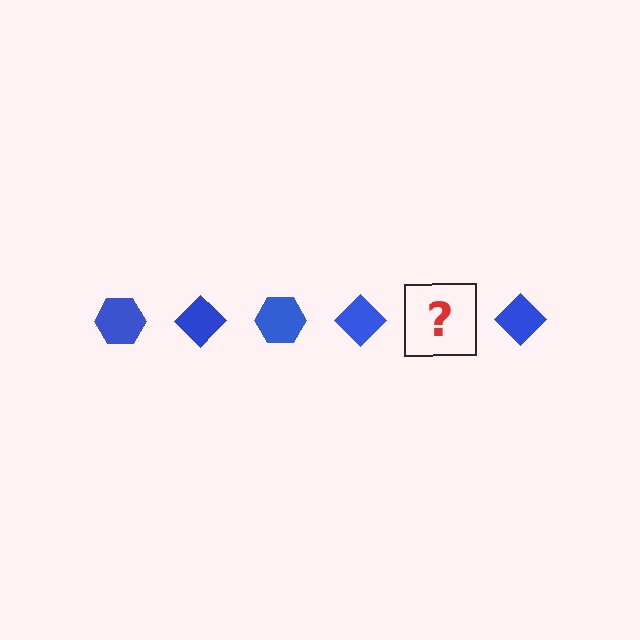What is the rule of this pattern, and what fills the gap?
The rule is that the pattern cycles through hexagon, diamond shapes in blue. The gap should be filled with a blue hexagon.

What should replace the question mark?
The question mark should be replaced with a blue hexagon.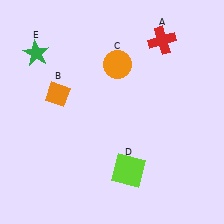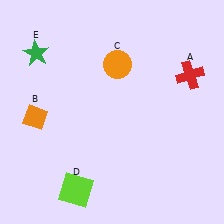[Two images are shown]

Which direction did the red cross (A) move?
The red cross (A) moved down.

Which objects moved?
The objects that moved are: the red cross (A), the orange diamond (B), the lime square (D).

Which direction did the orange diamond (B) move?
The orange diamond (B) moved down.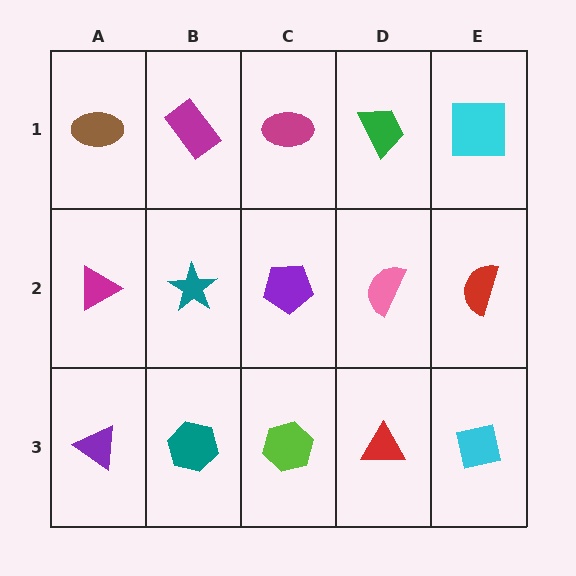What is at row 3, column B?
A teal hexagon.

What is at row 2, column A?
A magenta triangle.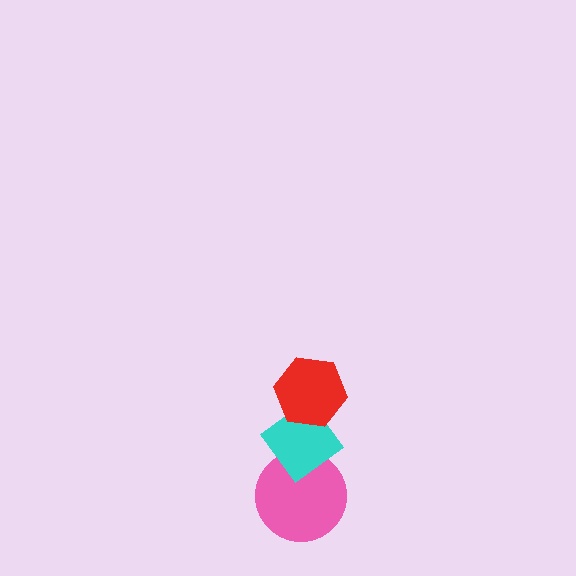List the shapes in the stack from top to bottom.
From top to bottom: the red hexagon, the cyan diamond, the pink circle.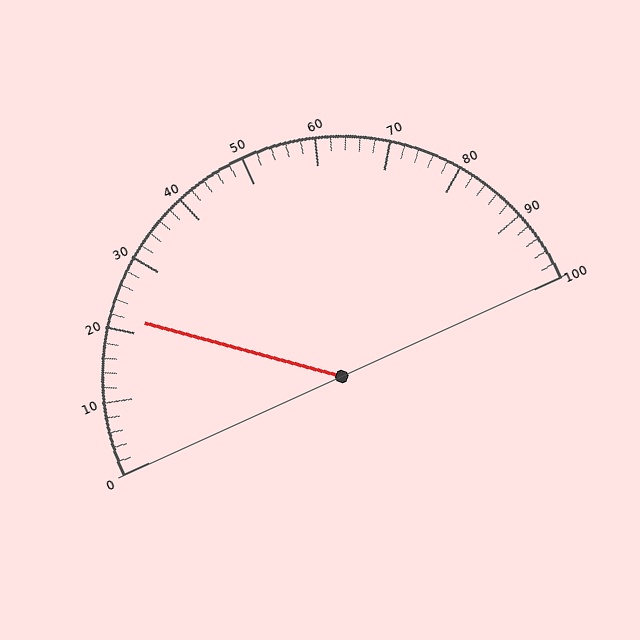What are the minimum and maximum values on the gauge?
The gauge ranges from 0 to 100.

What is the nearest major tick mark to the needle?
The nearest major tick mark is 20.